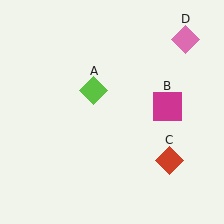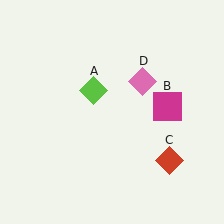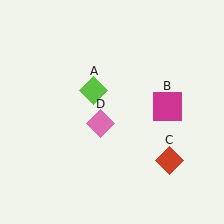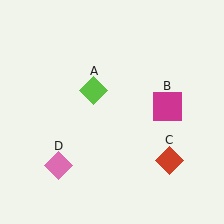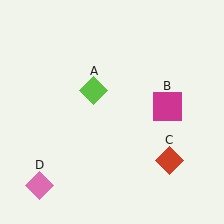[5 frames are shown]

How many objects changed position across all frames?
1 object changed position: pink diamond (object D).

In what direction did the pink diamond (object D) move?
The pink diamond (object D) moved down and to the left.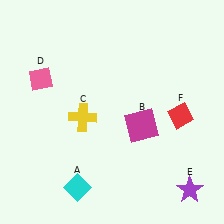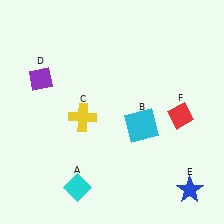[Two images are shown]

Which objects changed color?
B changed from magenta to cyan. D changed from pink to purple. E changed from purple to blue.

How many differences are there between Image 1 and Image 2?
There are 3 differences between the two images.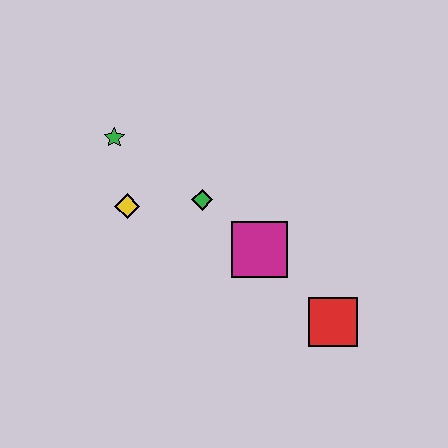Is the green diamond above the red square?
Yes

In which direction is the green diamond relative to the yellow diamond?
The green diamond is to the right of the yellow diamond.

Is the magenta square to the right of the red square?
No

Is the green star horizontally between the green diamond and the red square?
No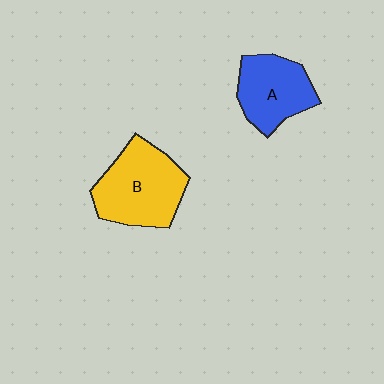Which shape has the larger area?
Shape B (yellow).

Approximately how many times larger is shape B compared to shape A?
Approximately 1.3 times.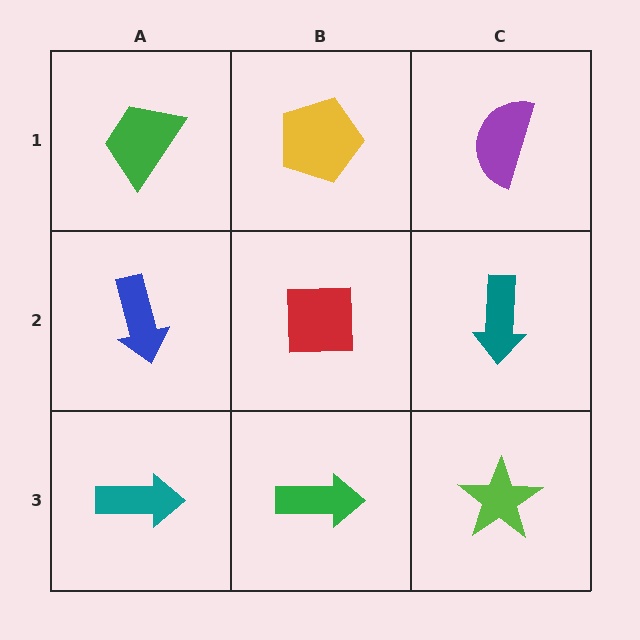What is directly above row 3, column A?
A blue arrow.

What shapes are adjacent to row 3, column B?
A red square (row 2, column B), a teal arrow (row 3, column A), a lime star (row 3, column C).